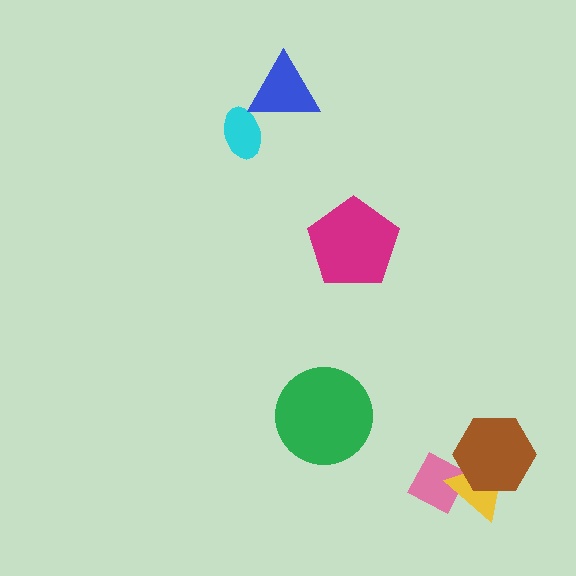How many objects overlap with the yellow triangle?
2 objects overlap with the yellow triangle.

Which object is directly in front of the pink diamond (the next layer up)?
The yellow triangle is directly in front of the pink diamond.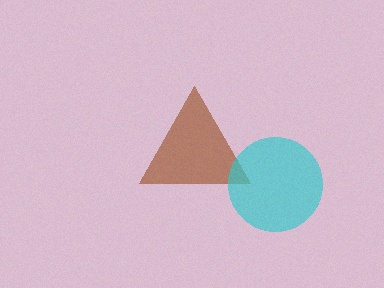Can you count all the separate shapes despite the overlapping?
Yes, there are 2 separate shapes.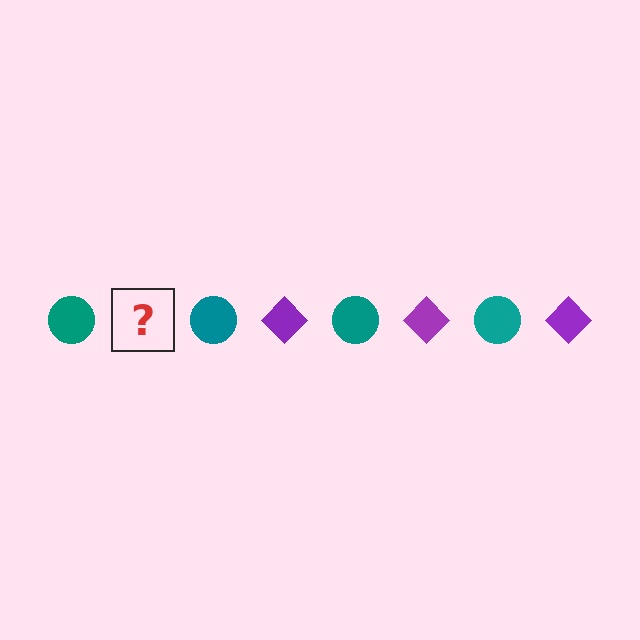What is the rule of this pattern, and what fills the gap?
The rule is that the pattern alternates between teal circle and purple diamond. The gap should be filled with a purple diamond.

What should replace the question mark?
The question mark should be replaced with a purple diamond.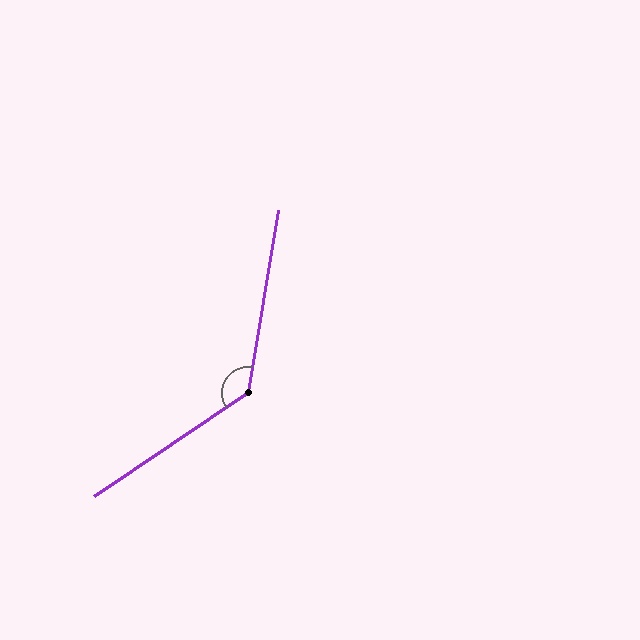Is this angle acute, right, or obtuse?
It is obtuse.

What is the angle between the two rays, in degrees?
Approximately 133 degrees.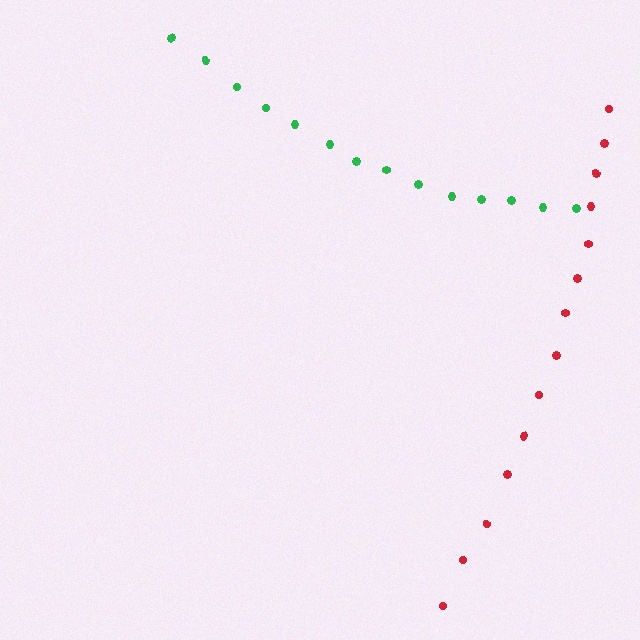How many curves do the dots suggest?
There are 2 distinct paths.